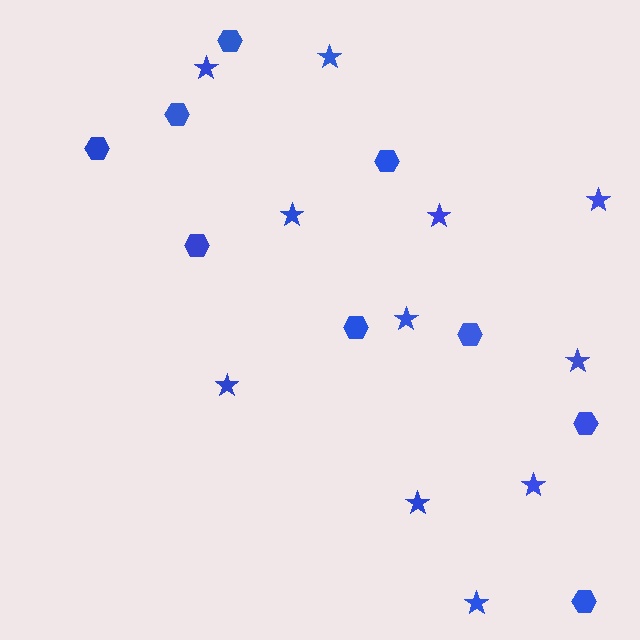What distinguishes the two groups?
There are 2 groups: one group of stars (11) and one group of hexagons (9).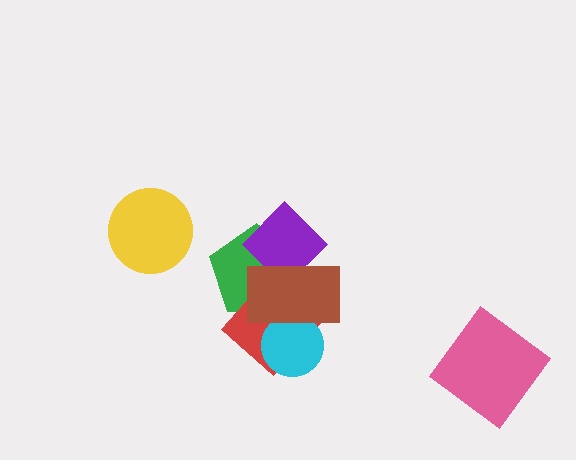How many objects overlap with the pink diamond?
0 objects overlap with the pink diamond.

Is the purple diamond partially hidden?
Yes, it is partially covered by another shape.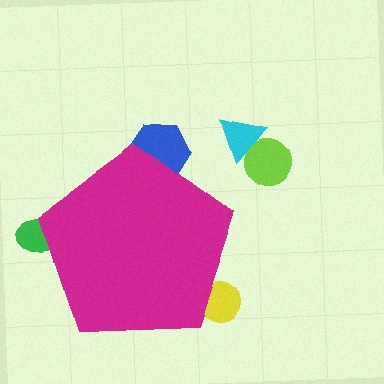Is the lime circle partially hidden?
No, the lime circle is fully visible.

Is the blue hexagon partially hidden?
Yes, the blue hexagon is partially hidden behind the magenta pentagon.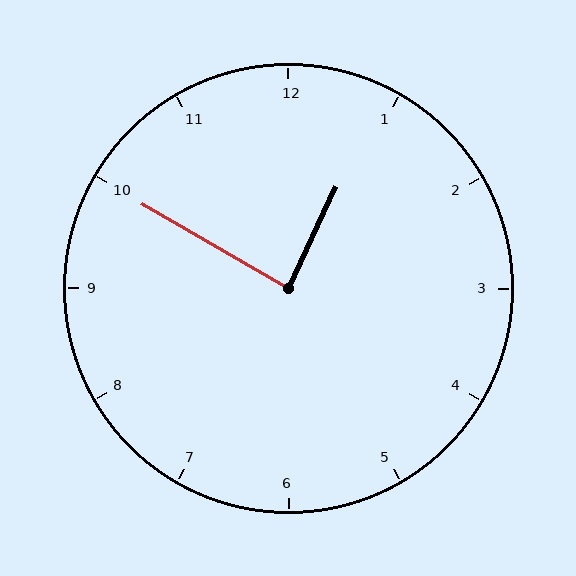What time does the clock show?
12:50.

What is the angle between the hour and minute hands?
Approximately 85 degrees.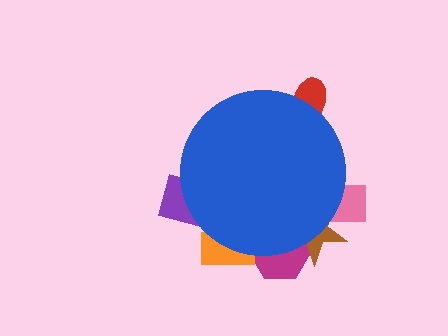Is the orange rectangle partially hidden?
Yes, the orange rectangle is partially hidden behind the blue circle.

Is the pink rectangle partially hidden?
Yes, the pink rectangle is partially hidden behind the blue circle.